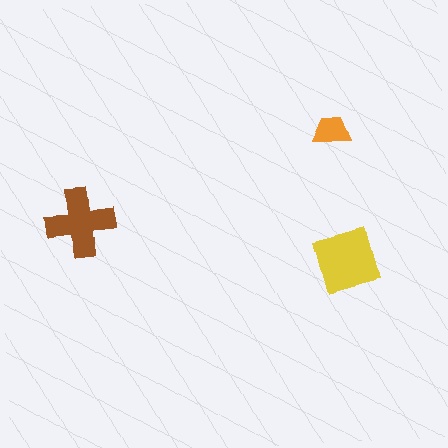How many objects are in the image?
There are 3 objects in the image.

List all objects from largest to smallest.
The yellow square, the brown cross, the orange trapezoid.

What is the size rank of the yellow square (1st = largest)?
1st.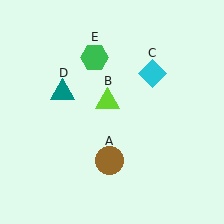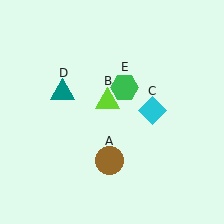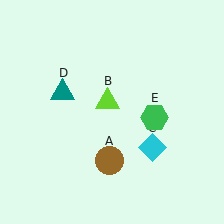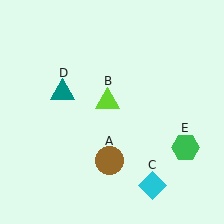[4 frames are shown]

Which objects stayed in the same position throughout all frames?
Brown circle (object A) and lime triangle (object B) and teal triangle (object D) remained stationary.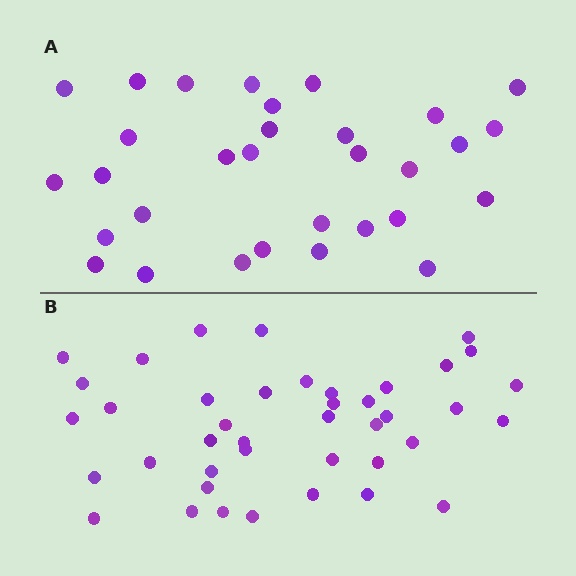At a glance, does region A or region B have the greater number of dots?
Region B (the bottom region) has more dots.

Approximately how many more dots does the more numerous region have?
Region B has roughly 10 or so more dots than region A.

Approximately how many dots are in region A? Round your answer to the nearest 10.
About 30 dots. (The exact count is 31, which rounds to 30.)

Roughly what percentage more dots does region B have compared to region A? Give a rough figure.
About 30% more.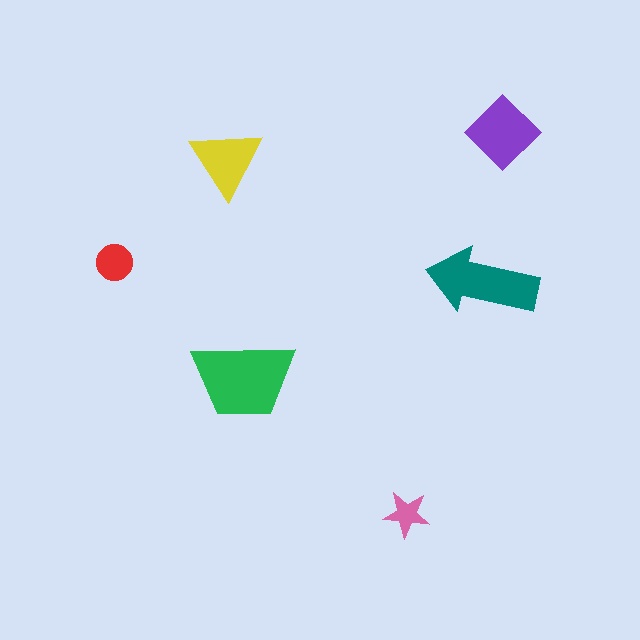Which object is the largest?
The green trapezoid.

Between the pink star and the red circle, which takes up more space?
The red circle.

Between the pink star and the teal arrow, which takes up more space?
The teal arrow.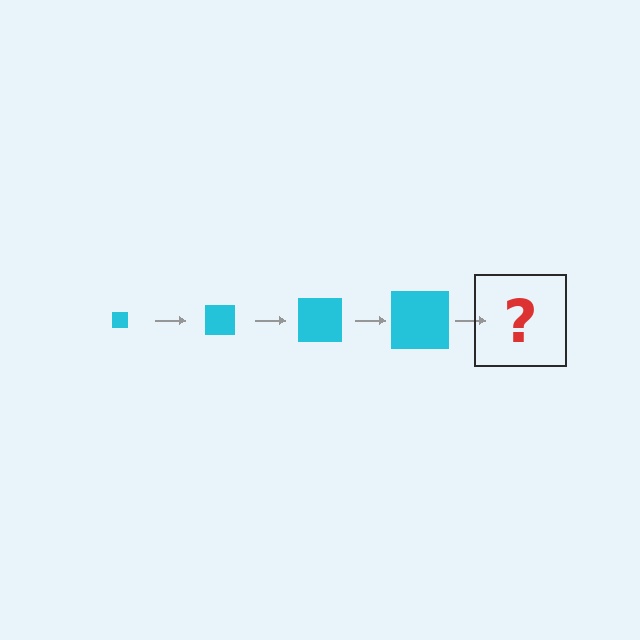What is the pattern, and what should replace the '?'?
The pattern is that the square gets progressively larger each step. The '?' should be a cyan square, larger than the previous one.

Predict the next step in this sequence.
The next step is a cyan square, larger than the previous one.